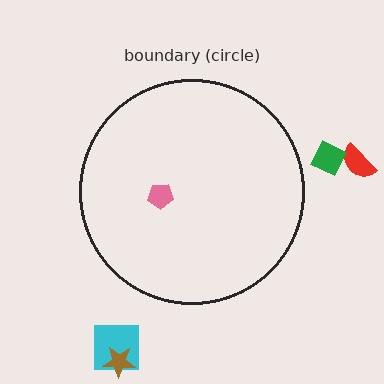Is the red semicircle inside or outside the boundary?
Outside.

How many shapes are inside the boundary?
1 inside, 4 outside.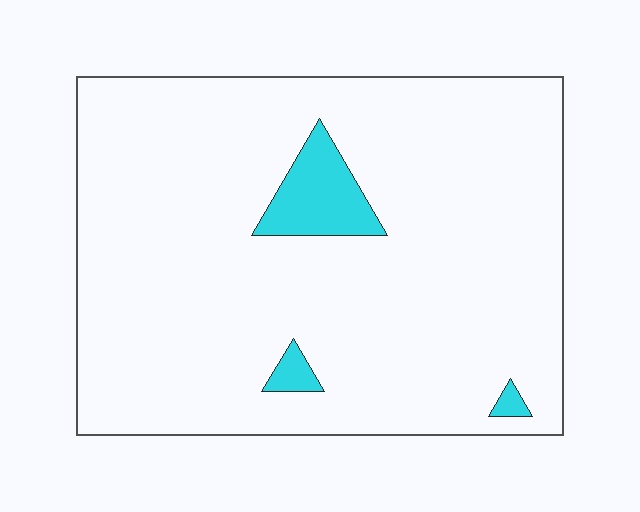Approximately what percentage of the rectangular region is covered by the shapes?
Approximately 5%.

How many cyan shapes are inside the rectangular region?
3.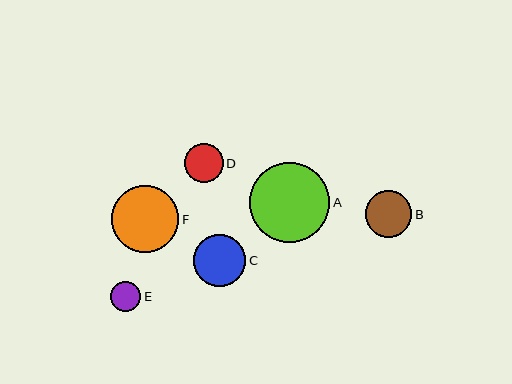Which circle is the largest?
Circle A is the largest with a size of approximately 80 pixels.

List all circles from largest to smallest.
From largest to smallest: A, F, C, B, D, E.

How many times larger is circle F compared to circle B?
Circle F is approximately 1.4 times the size of circle B.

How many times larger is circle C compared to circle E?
Circle C is approximately 1.8 times the size of circle E.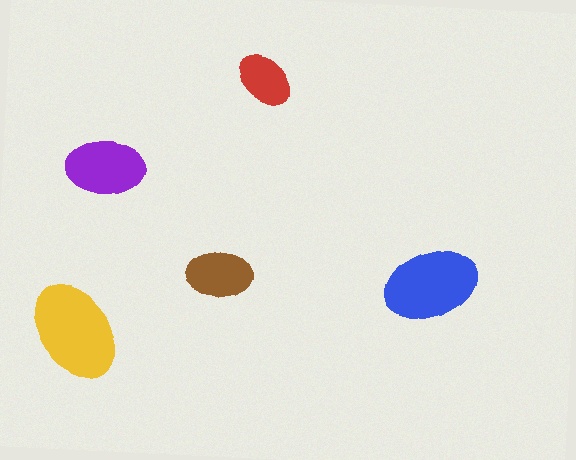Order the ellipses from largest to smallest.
the yellow one, the blue one, the purple one, the brown one, the red one.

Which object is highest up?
The red ellipse is topmost.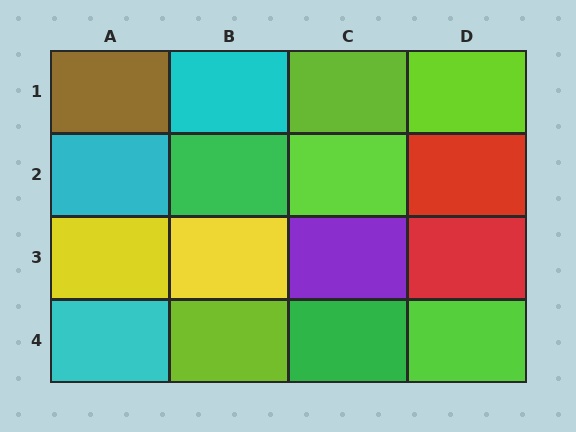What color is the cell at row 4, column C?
Green.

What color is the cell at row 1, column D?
Lime.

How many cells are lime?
5 cells are lime.